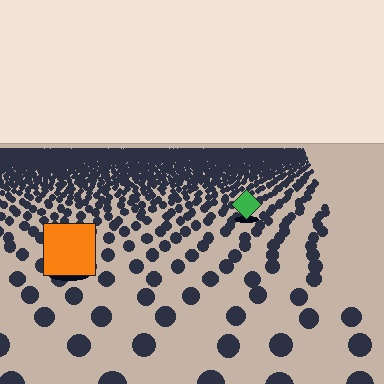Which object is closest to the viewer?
The orange square is closest. The texture marks near it are larger and more spread out.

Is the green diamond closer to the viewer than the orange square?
No. The orange square is closer — you can tell from the texture gradient: the ground texture is coarser near it.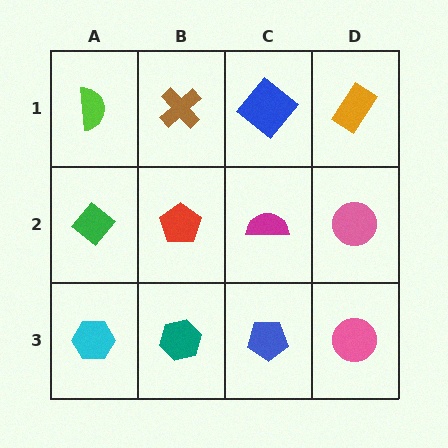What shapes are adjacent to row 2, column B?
A brown cross (row 1, column B), a teal hexagon (row 3, column B), a green diamond (row 2, column A), a magenta semicircle (row 2, column C).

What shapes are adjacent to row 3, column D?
A pink circle (row 2, column D), a blue pentagon (row 3, column C).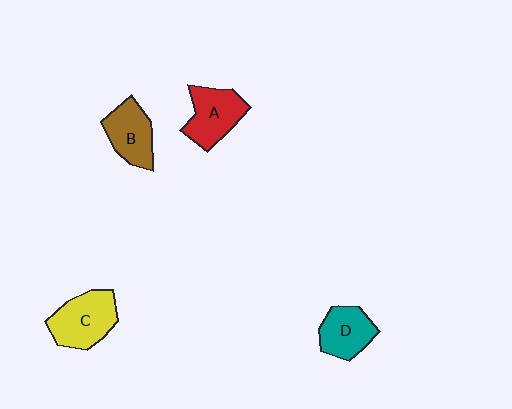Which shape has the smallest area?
Shape D (teal).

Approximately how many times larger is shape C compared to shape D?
Approximately 1.3 times.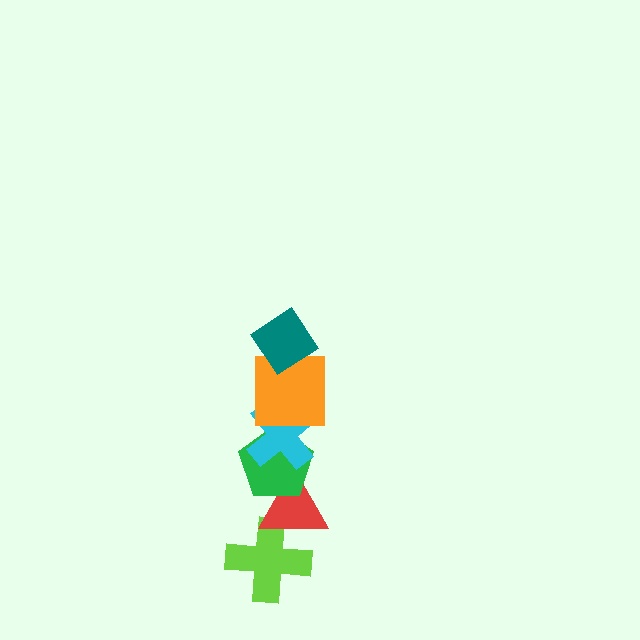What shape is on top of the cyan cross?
The orange square is on top of the cyan cross.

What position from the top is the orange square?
The orange square is 2nd from the top.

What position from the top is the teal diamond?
The teal diamond is 1st from the top.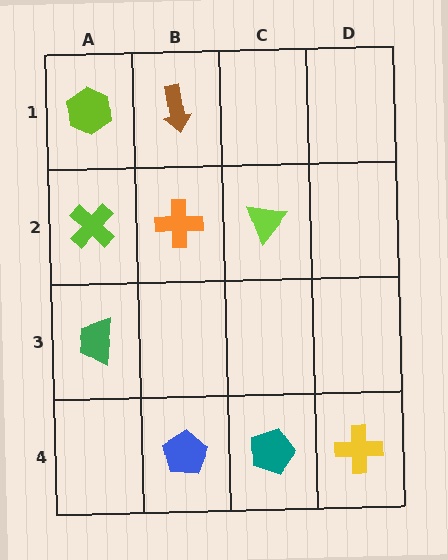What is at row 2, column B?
An orange cross.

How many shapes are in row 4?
3 shapes.